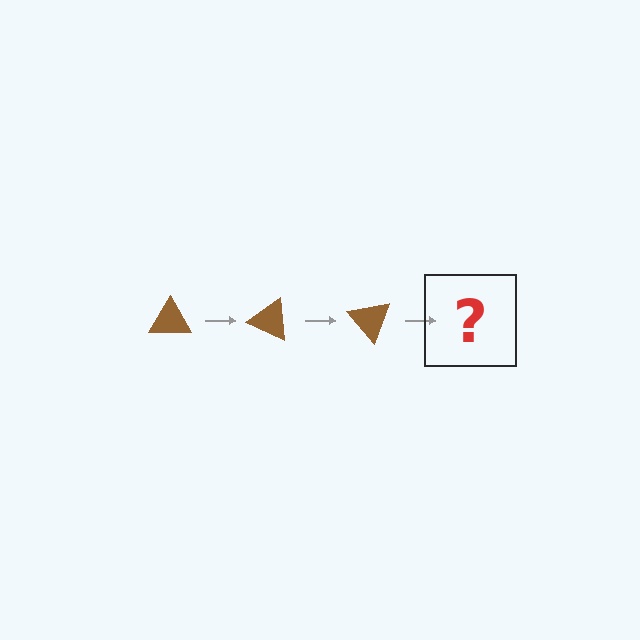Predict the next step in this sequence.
The next step is a brown triangle rotated 75 degrees.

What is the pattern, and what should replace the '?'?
The pattern is that the triangle rotates 25 degrees each step. The '?' should be a brown triangle rotated 75 degrees.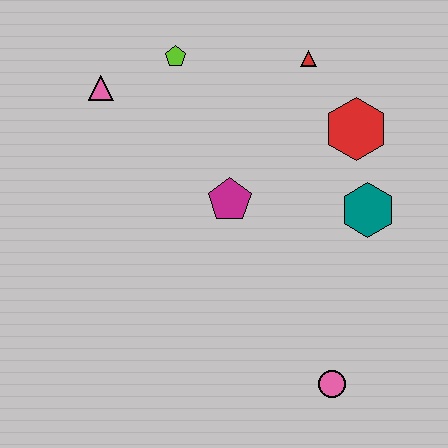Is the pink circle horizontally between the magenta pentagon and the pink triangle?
No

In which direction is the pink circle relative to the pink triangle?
The pink circle is below the pink triangle.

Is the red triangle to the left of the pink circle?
Yes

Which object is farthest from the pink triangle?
The pink circle is farthest from the pink triangle.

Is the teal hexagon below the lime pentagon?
Yes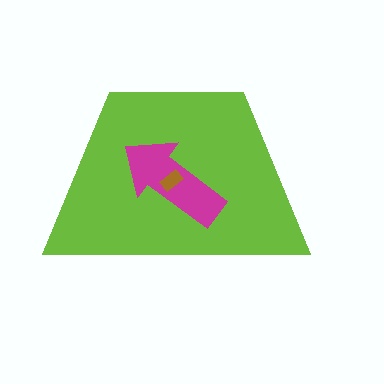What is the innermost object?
The brown rectangle.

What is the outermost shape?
The lime trapezoid.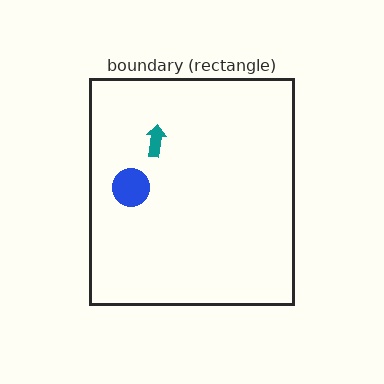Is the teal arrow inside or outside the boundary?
Inside.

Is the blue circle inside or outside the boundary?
Inside.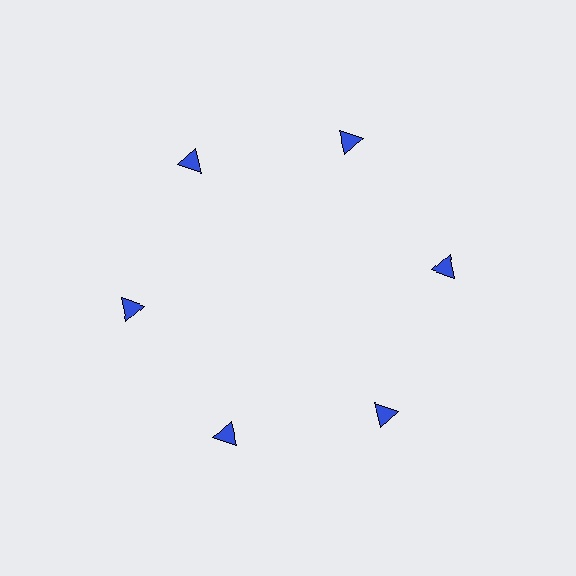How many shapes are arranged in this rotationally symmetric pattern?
There are 6 shapes, arranged in 6 groups of 1.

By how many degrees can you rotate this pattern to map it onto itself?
The pattern maps onto itself every 60 degrees of rotation.